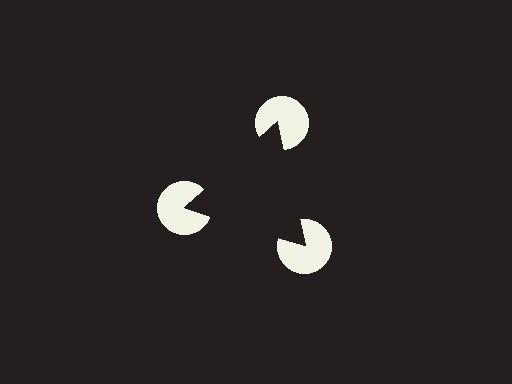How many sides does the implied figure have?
3 sides.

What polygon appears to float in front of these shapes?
An illusory triangle — its edges are inferred from the aligned wedge cuts in the pac-man discs, not physically drawn.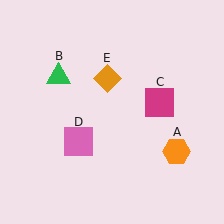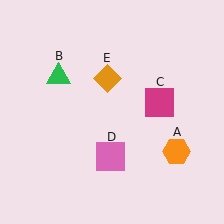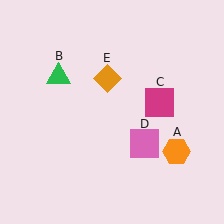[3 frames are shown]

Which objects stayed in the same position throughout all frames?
Orange hexagon (object A) and green triangle (object B) and magenta square (object C) and orange diamond (object E) remained stationary.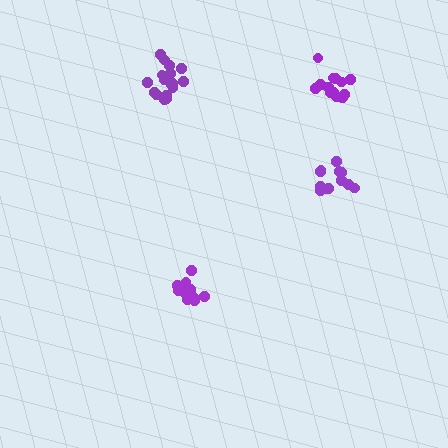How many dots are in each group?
Group 1: 12 dots, Group 2: 18 dots, Group 3: 13 dots, Group 4: 16 dots (59 total).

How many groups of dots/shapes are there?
There are 4 groups.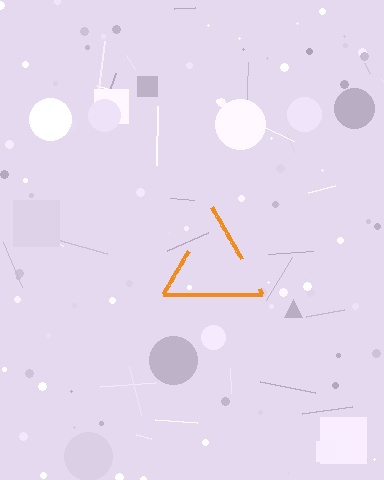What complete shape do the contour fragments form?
The contour fragments form a triangle.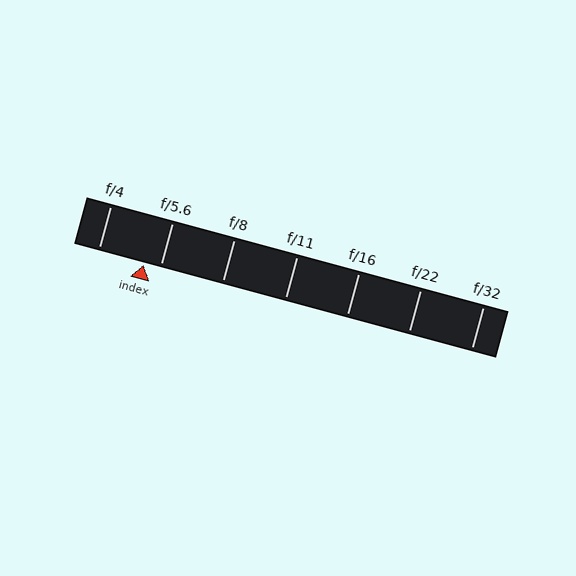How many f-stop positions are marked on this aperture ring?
There are 7 f-stop positions marked.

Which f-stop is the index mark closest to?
The index mark is closest to f/5.6.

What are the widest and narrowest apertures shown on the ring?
The widest aperture shown is f/4 and the narrowest is f/32.